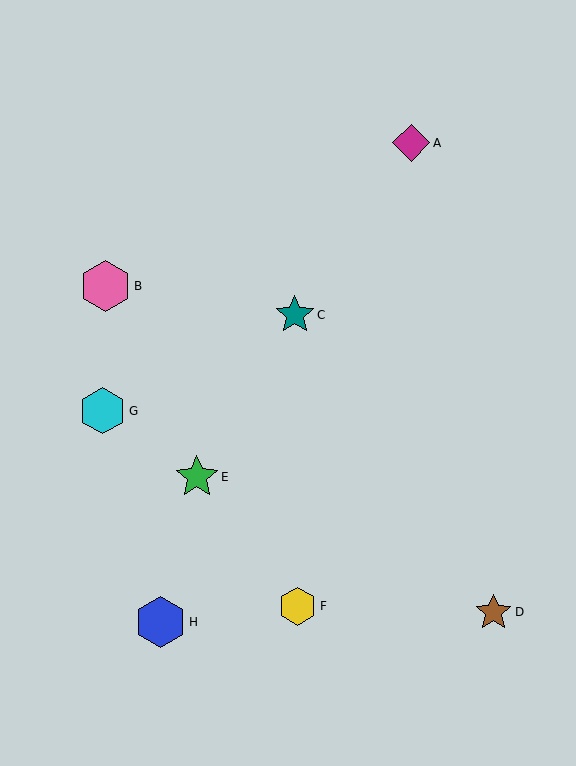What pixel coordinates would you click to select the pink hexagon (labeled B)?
Click at (106, 286) to select the pink hexagon B.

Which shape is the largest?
The pink hexagon (labeled B) is the largest.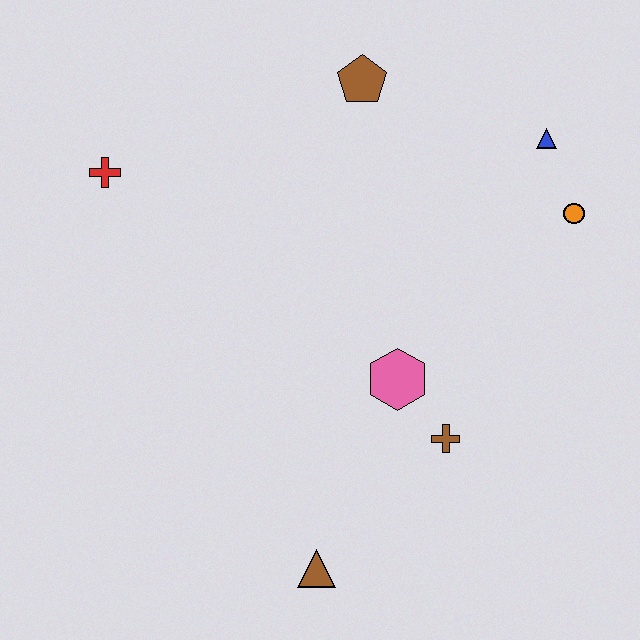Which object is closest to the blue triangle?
The orange circle is closest to the blue triangle.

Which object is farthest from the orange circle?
The red cross is farthest from the orange circle.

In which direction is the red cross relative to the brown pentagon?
The red cross is to the left of the brown pentagon.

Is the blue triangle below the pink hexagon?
No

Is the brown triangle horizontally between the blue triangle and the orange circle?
No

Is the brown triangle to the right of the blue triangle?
No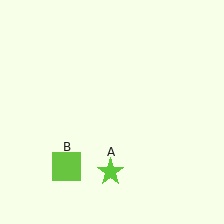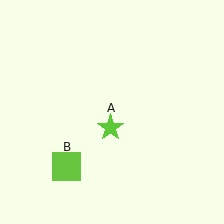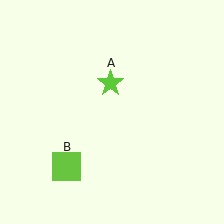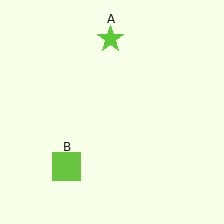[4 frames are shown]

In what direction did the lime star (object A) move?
The lime star (object A) moved up.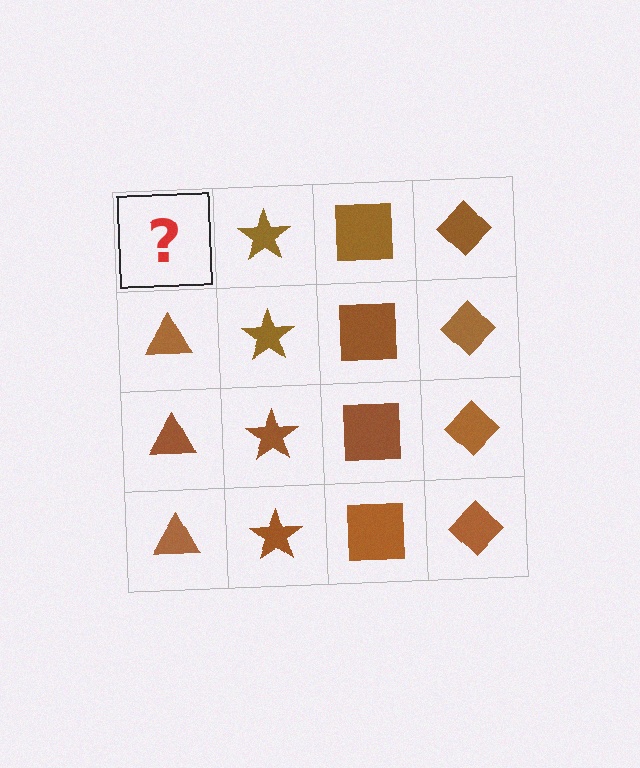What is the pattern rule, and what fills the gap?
The rule is that each column has a consistent shape. The gap should be filled with a brown triangle.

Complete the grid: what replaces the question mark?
The question mark should be replaced with a brown triangle.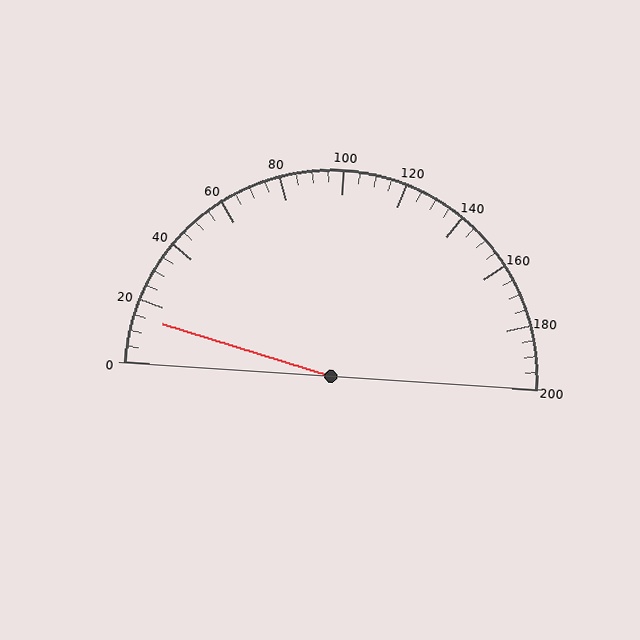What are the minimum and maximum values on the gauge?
The gauge ranges from 0 to 200.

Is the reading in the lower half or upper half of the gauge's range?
The reading is in the lower half of the range (0 to 200).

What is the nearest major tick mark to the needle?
The nearest major tick mark is 20.